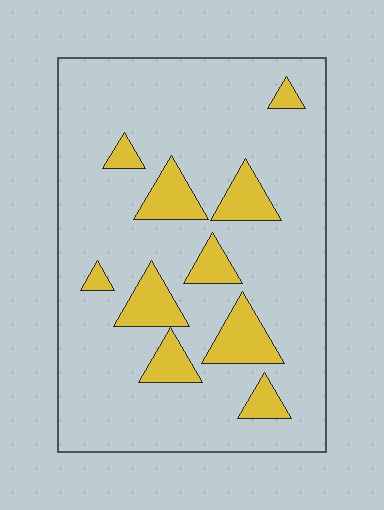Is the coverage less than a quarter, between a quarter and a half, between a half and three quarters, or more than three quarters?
Less than a quarter.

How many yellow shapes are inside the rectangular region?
10.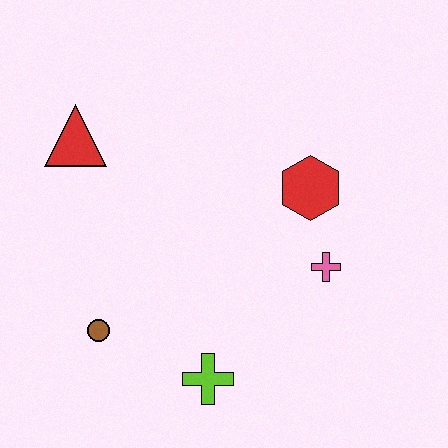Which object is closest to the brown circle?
The lime cross is closest to the brown circle.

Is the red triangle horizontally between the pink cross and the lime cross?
No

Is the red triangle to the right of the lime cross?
No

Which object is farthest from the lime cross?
The red triangle is farthest from the lime cross.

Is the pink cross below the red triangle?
Yes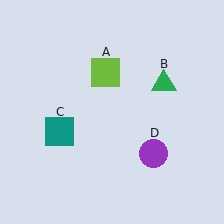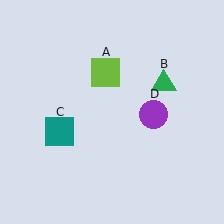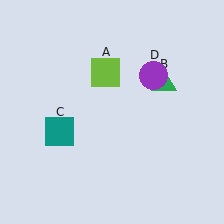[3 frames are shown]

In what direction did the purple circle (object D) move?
The purple circle (object D) moved up.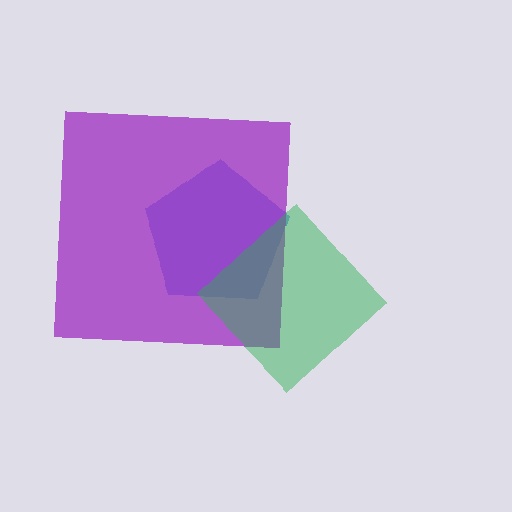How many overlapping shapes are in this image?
There are 3 overlapping shapes in the image.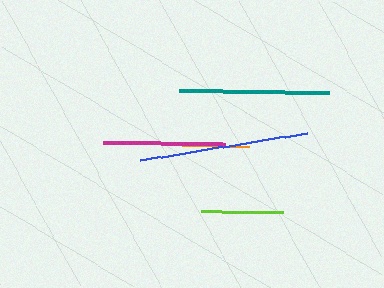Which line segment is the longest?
The blue line is the longest at approximately 169 pixels.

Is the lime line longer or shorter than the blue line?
The blue line is longer than the lime line.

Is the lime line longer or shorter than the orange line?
The lime line is longer than the orange line.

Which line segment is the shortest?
The orange line is the shortest at approximately 67 pixels.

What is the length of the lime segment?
The lime segment is approximately 82 pixels long.